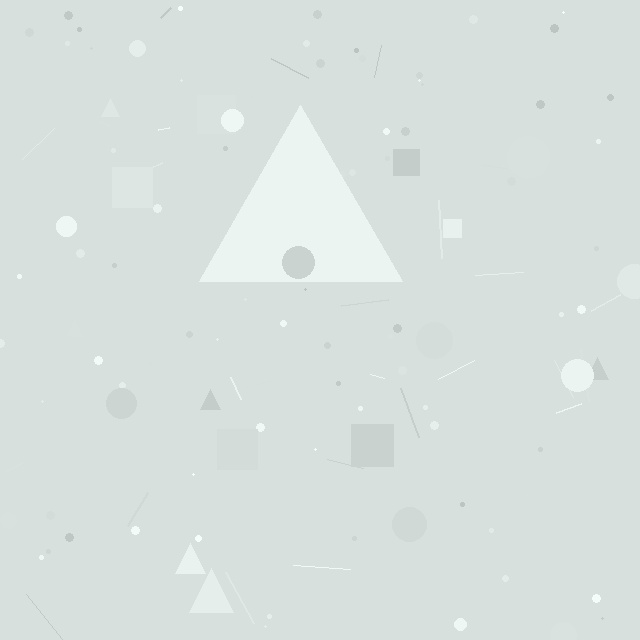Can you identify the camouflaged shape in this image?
The camouflaged shape is a triangle.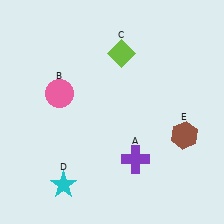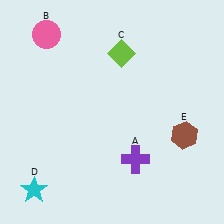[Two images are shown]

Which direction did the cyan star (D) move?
The cyan star (D) moved left.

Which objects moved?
The objects that moved are: the pink circle (B), the cyan star (D).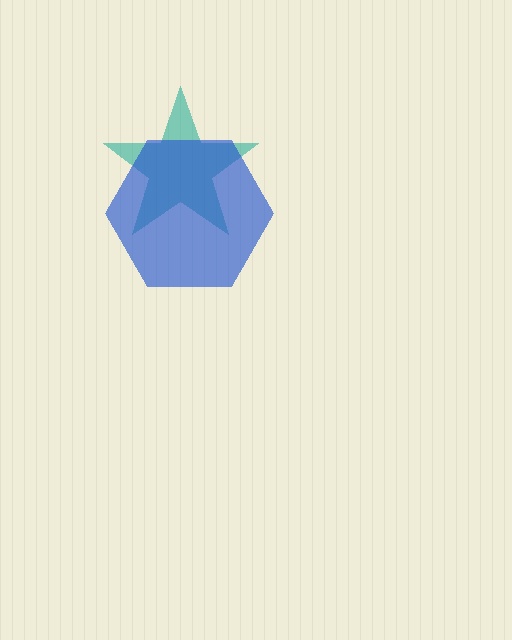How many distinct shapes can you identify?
There are 2 distinct shapes: a teal star, a blue hexagon.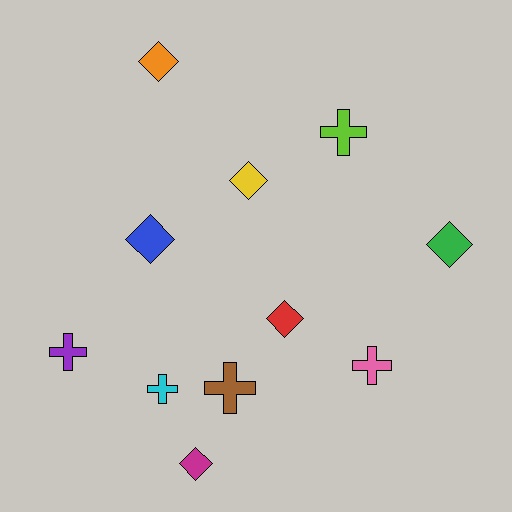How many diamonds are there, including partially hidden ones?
There are 6 diamonds.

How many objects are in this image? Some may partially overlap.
There are 11 objects.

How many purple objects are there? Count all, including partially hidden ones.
There is 1 purple object.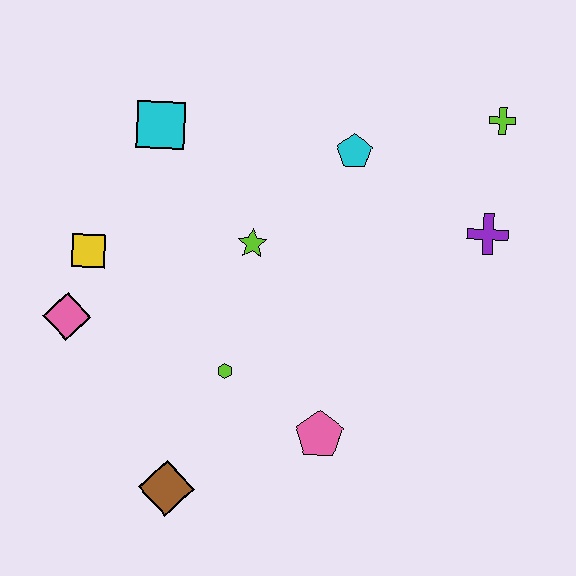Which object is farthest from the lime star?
The lime cross is farthest from the lime star.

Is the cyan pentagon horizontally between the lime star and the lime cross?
Yes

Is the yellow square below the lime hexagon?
No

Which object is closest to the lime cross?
The purple cross is closest to the lime cross.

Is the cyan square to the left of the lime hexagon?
Yes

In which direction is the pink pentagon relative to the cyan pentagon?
The pink pentagon is below the cyan pentagon.